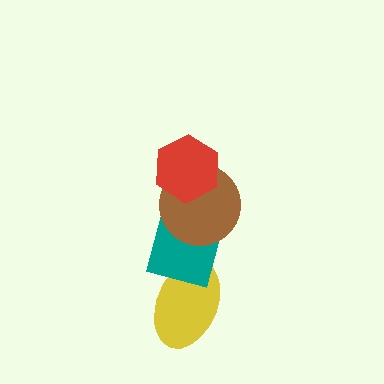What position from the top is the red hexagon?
The red hexagon is 1st from the top.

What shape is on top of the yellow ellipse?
The teal diamond is on top of the yellow ellipse.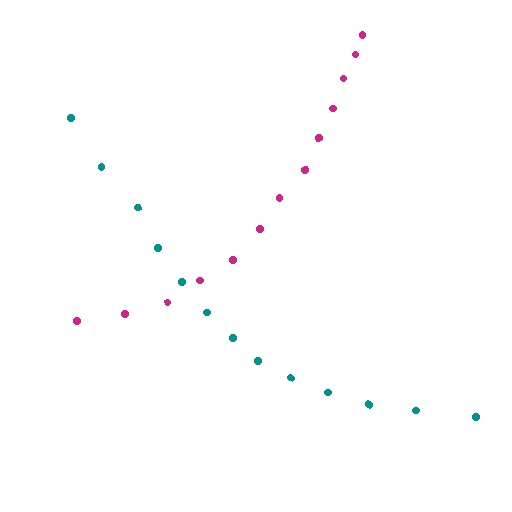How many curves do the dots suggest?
There are 2 distinct paths.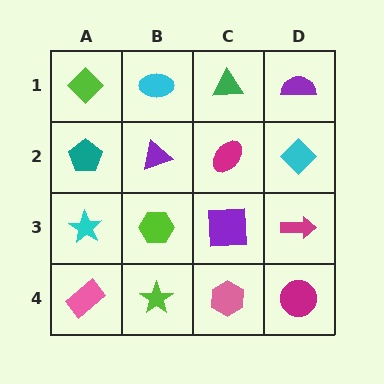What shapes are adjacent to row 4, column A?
A cyan star (row 3, column A), a lime star (row 4, column B).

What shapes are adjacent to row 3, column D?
A cyan diamond (row 2, column D), a magenta circle (row 4, column D), a purple square (row 3, column C).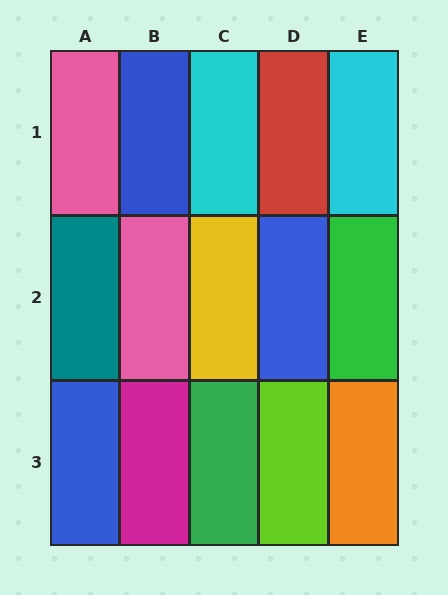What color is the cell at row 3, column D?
Lime.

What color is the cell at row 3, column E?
Orange.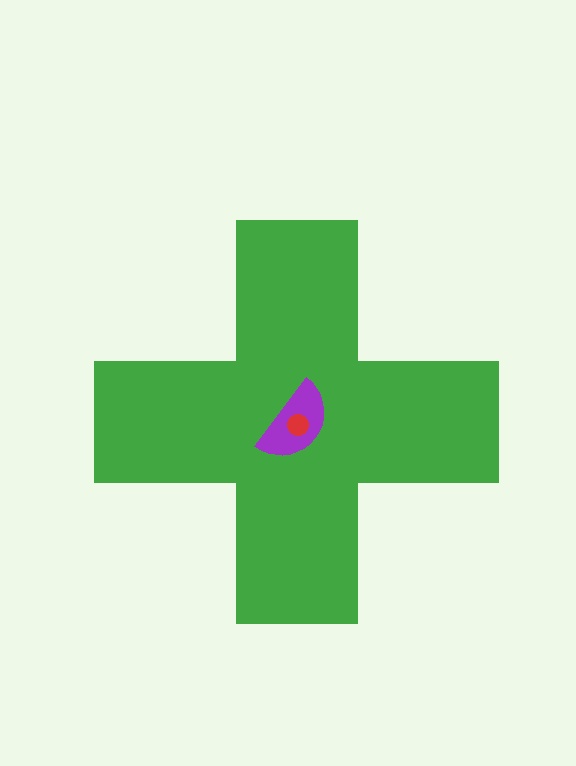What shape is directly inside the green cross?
The purple semicircle.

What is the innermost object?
The red circle.